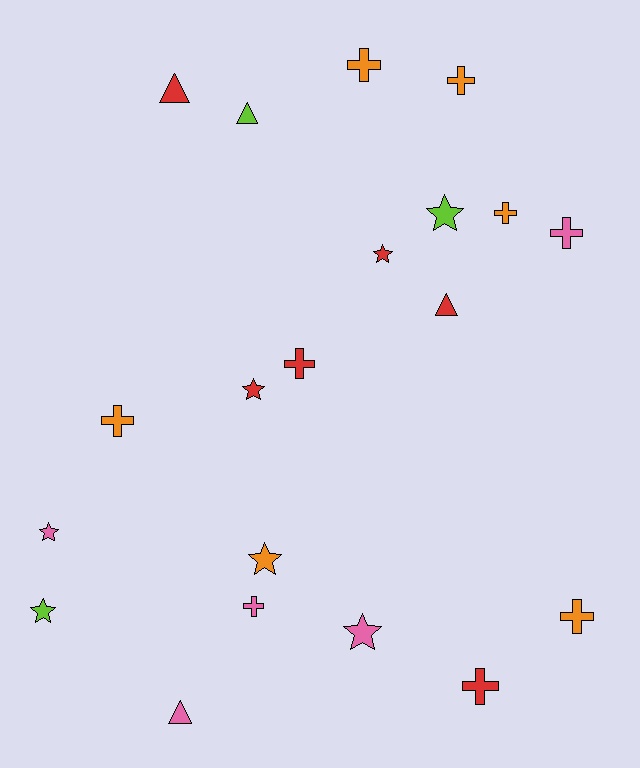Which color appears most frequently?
Orange, with 6 objects.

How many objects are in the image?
There are 20 objects.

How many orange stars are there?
There is 1 orange star.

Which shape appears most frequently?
Cross, with 9 objects.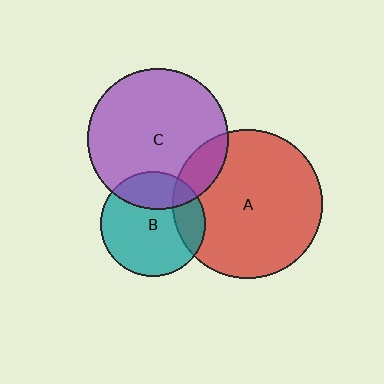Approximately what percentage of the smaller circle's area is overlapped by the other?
Approximately 15%.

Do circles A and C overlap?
Yes.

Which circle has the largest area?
Circle A (red).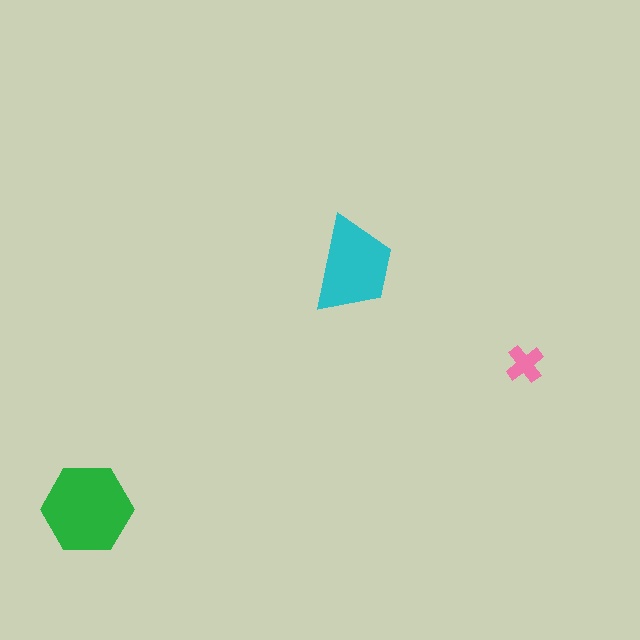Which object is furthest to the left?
The green hexagon is leftmost.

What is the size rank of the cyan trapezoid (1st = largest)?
2nd.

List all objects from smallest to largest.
The pink cross, the cyan trapezoid, the green hexagon.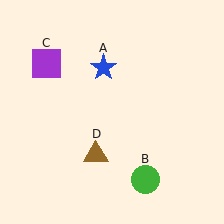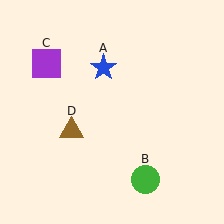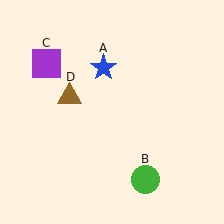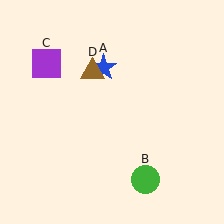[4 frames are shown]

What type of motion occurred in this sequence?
The brown triangle (object D) rotated clockwise around the center of the scene.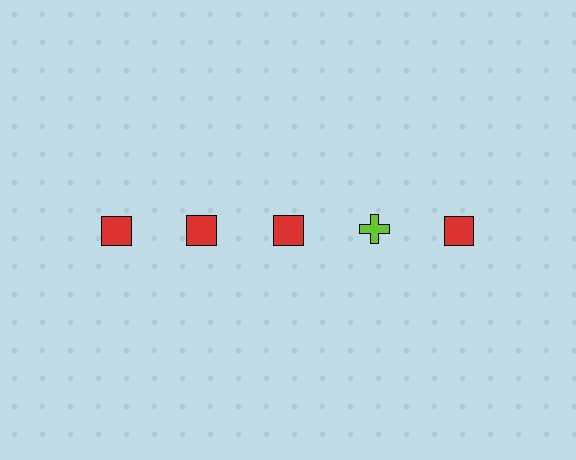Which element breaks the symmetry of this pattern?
The lime cross in the top row, second from right column breaks the symmetry. All other shapes are red squares.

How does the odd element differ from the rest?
It differs in both color (lime instead of red) and shape (cross instead of square).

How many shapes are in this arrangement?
There are 5 shapes arranged in a grid pattern.